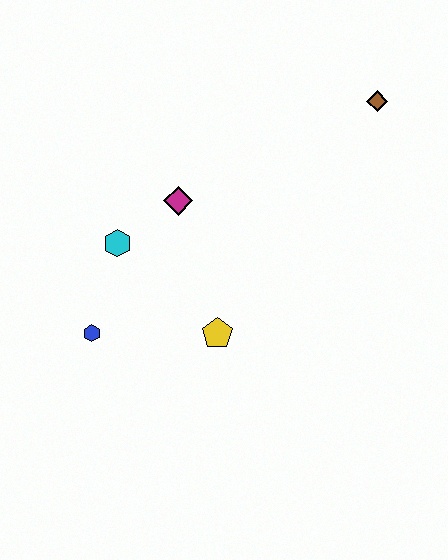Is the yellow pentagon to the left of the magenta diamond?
No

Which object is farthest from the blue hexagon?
The brown diamond is farthest from the blue hexagon.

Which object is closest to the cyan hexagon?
The magenta diamond is closest to the cyan hexagon.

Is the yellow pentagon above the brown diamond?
No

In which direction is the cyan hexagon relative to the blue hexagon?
The cyan hexagon is above the blue hexagon.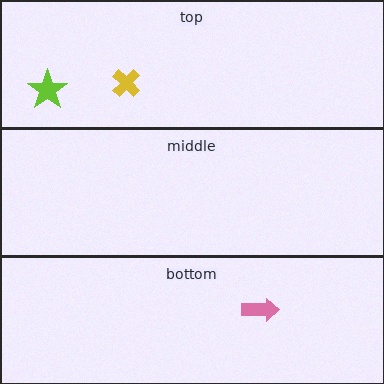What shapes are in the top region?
The lime star, the yellow cross.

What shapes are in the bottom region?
The pink arrow.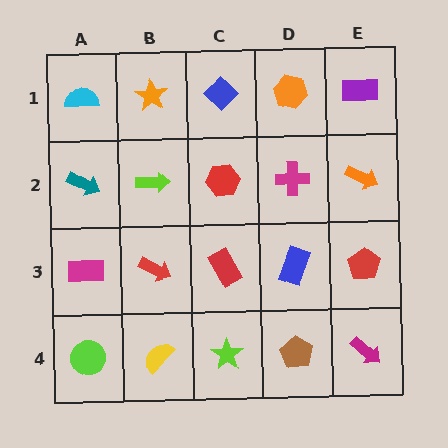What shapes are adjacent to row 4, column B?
A red arrow (row 3, column B), a lime circle (row 4, column A), a lime star (row 4, column C).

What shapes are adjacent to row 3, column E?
An orange arrow (row 2, column E), a magenta arrow (row 4, column E), a blue rectangle (row 3, column D).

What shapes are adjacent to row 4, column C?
A red rectangle (row 3, column C), a yellow semicircle (row 4, column B), a brown pentagon (row 4, column D).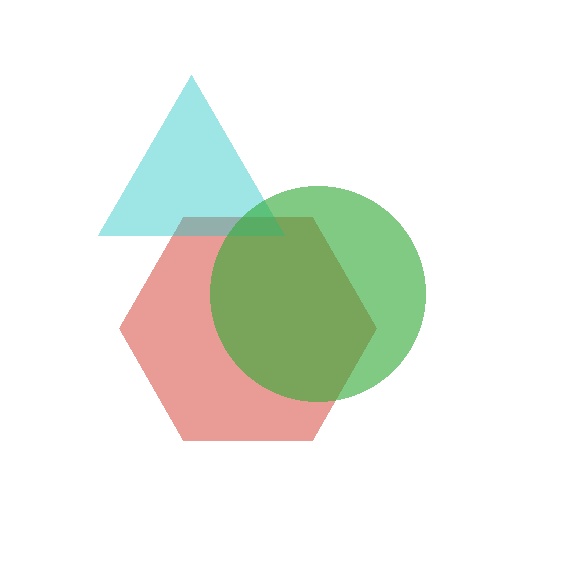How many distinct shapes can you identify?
There are 3 distinct shapes: a red hexagon, a cyan triangle, a green circle.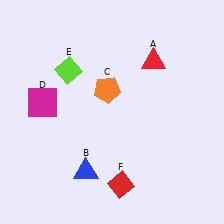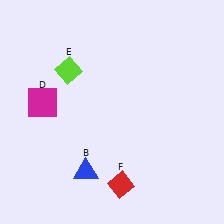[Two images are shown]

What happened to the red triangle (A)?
The red triangle (A) was removed in Image 2. It was in the top-right area of Image 1.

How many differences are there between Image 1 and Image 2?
There are 2 differences between the two images.